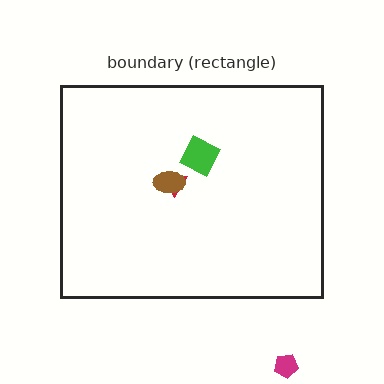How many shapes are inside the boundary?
3 inside, 1 outside.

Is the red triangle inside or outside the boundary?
Inside.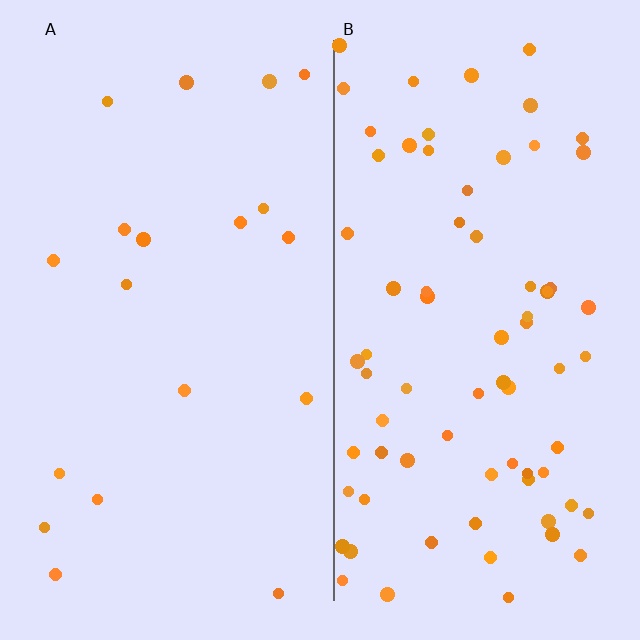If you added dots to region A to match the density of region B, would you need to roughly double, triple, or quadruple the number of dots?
Approximately quadruple.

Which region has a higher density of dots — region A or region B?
B (the right).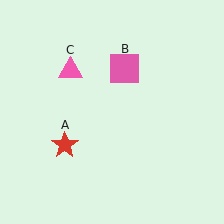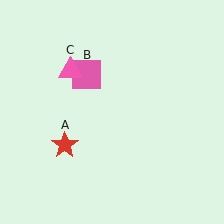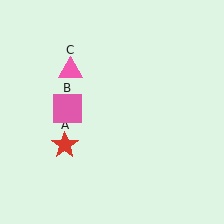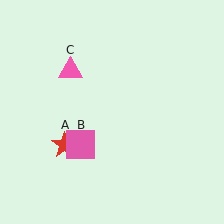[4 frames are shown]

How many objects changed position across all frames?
1 object changed position: pink square (object B).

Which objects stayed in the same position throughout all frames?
Red star (object A) and pink triangle (object C) remained stationary.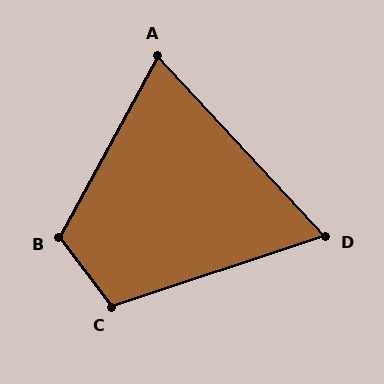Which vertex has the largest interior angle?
B, at approximately 115 degrees.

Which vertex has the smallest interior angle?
D, at approximately 65 degrees.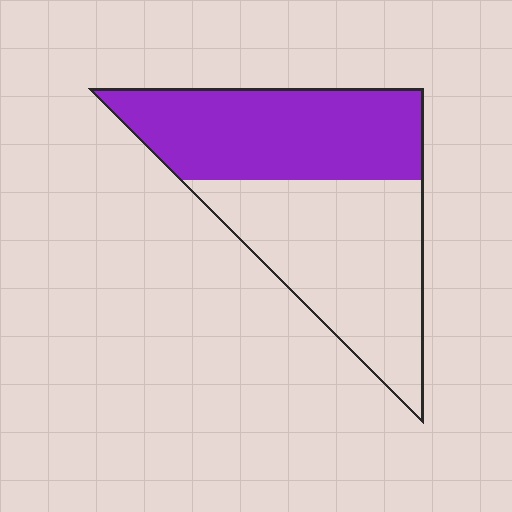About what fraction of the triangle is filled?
About one half (1/2).